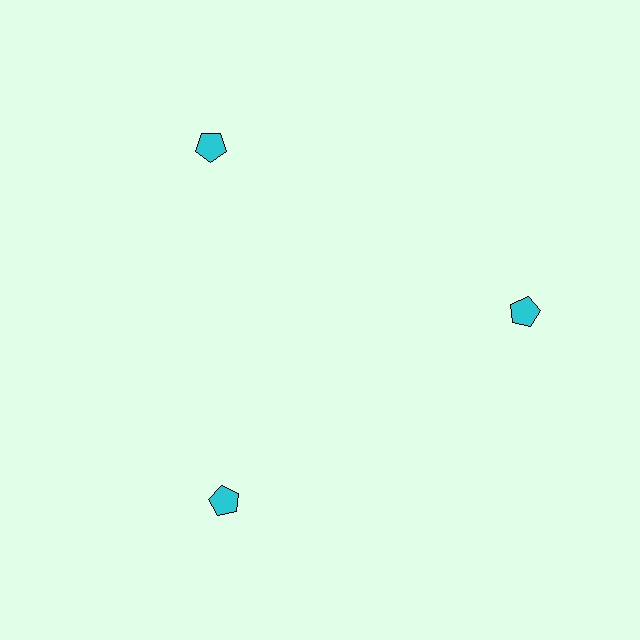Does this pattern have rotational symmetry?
Yes, this pattern has 3-fold rotational symmetry. It looks the same after rotating 120 degrees around the center.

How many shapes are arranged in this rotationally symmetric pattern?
There are 3 shapes, arranged in 3 groups of 1.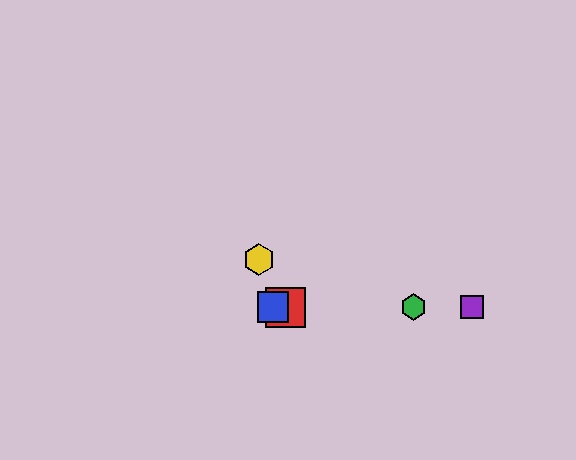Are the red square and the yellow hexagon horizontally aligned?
No, the red square is at y≈307 and the yellow hexagon is at y≈260.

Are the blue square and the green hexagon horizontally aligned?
Yes, both are at y≈307.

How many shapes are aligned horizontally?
4 shapes (the red square, the blue square, the green hexagon, the purple square) are aligned horizontally.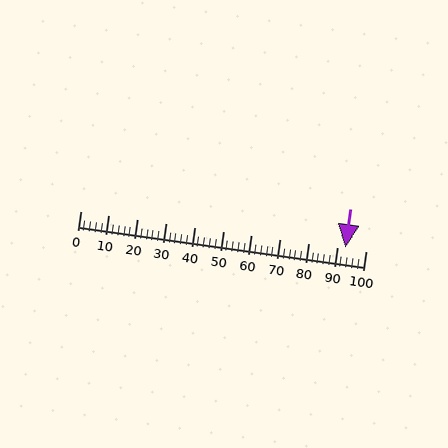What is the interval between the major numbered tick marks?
The major tick marks are spaced 10 units apart.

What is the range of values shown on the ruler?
The ruler shows values from 0 to 100.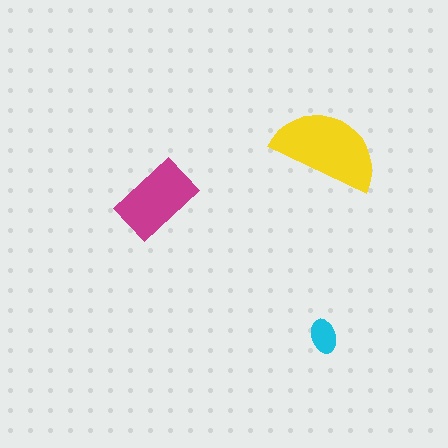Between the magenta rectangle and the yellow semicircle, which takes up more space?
The yellow semicircle.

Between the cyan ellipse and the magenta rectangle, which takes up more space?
The magenta rectangle.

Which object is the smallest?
The cyan ellipse.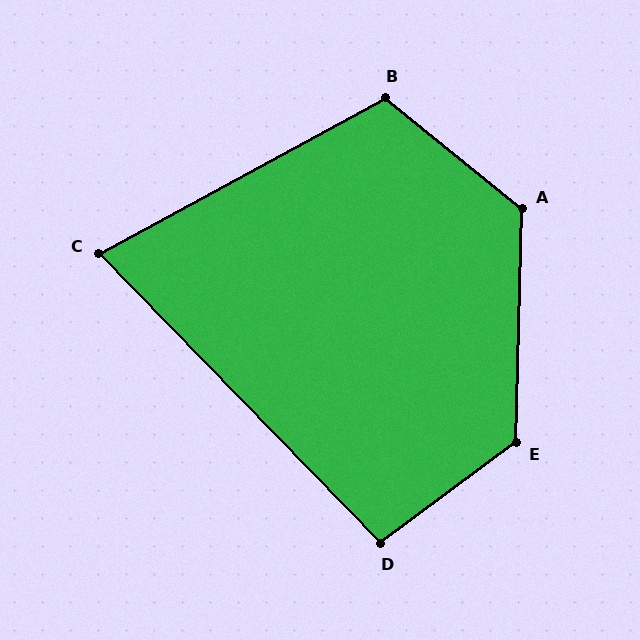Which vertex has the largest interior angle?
E, at approximately 128 degrees.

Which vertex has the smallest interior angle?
C, at approximately 74 degrees.